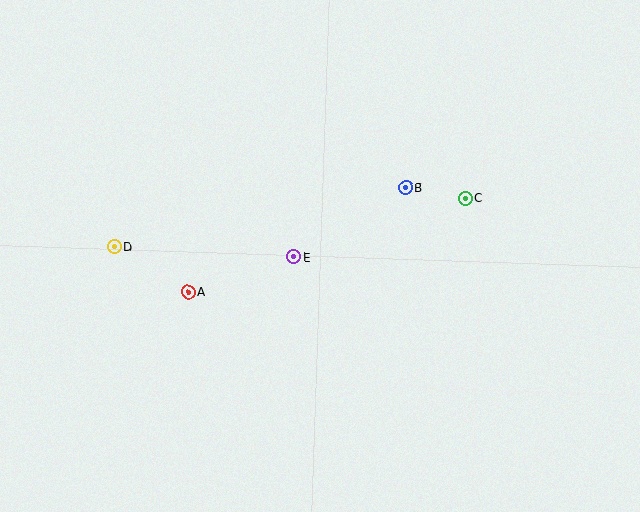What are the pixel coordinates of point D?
Point D is at (114, 247).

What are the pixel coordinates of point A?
Point A is at (188, 292).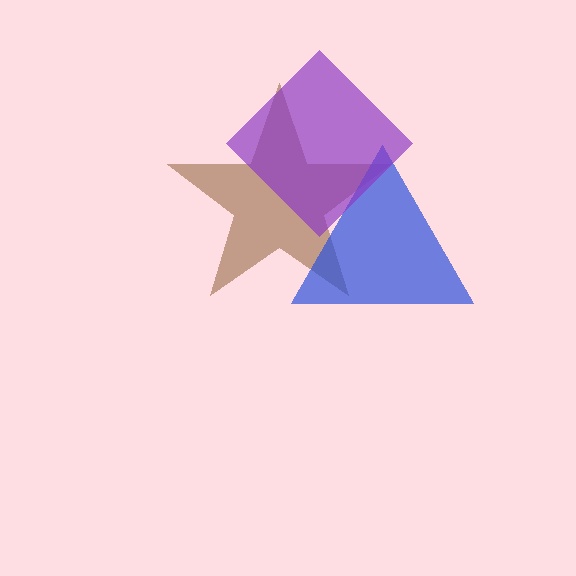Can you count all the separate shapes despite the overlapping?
Yes, there are 3 separate shapes.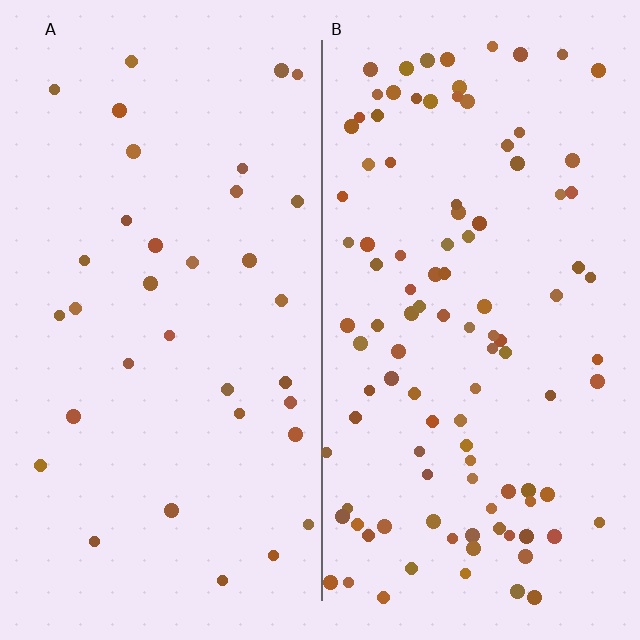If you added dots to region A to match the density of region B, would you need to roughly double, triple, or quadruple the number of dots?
Approximately triple.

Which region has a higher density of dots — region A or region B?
B (the right).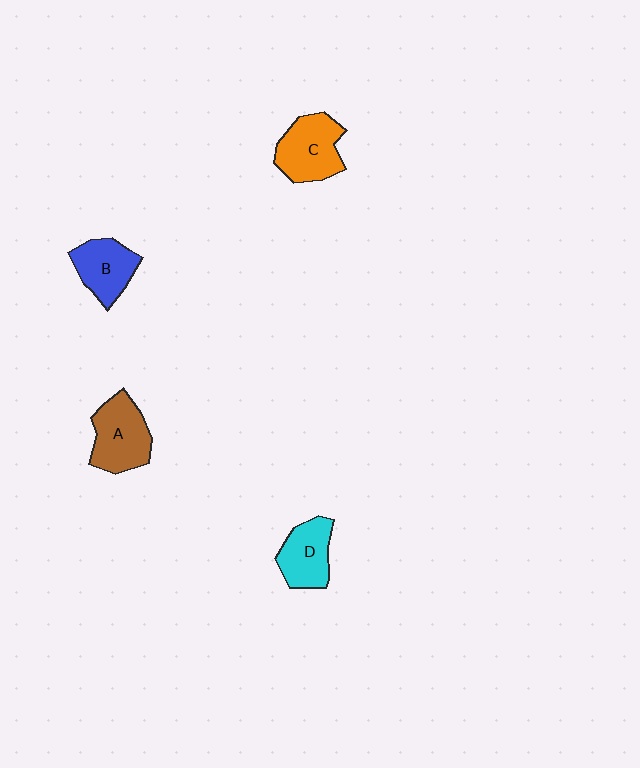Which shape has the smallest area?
Shape B (blue).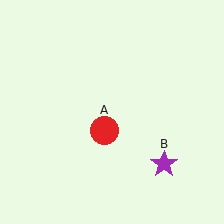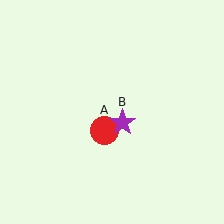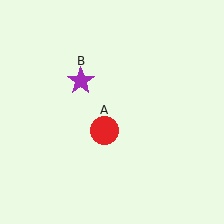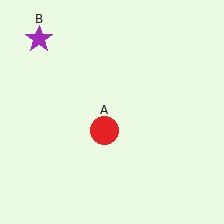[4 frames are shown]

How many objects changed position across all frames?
1 object changed position: purple star (object B).